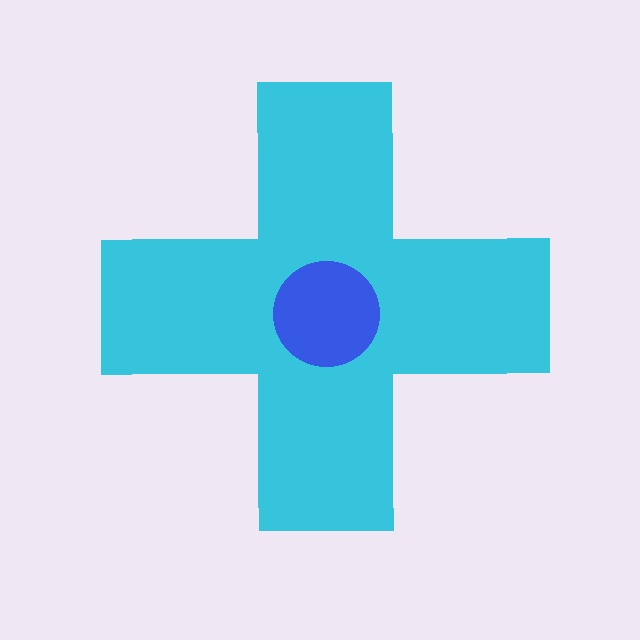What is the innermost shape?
The blue circle.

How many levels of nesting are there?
2.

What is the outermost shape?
The cyan cross.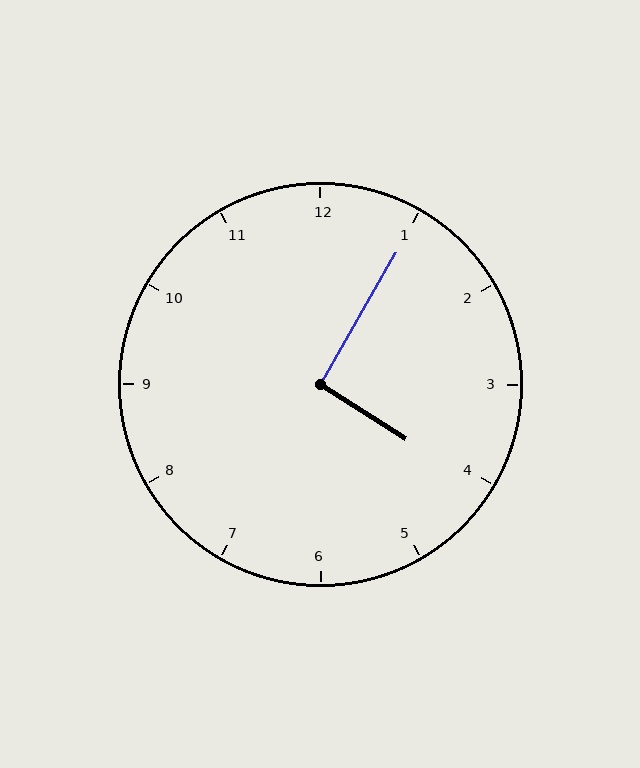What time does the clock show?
4:05.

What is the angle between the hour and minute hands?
Approximately 92 degrees.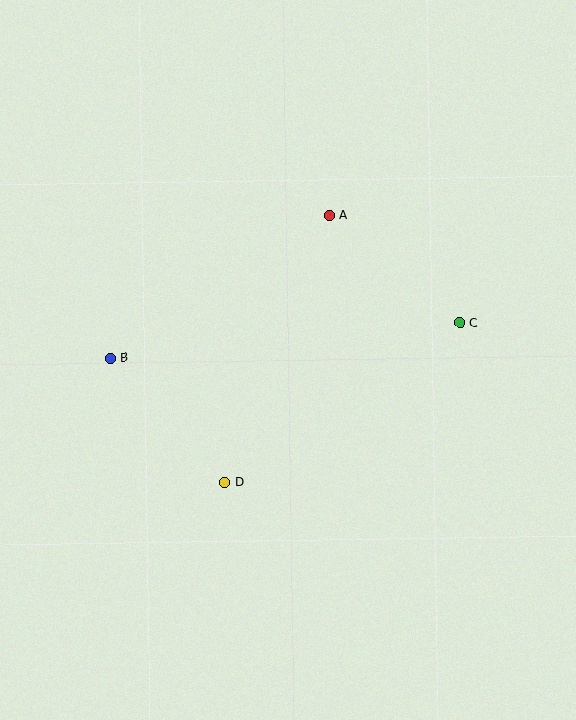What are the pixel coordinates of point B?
Point B is at (110, 358).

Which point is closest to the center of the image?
Point D at (225, 482) is closest to the center.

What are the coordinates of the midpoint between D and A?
The midpoint between D and A is at (277, 349).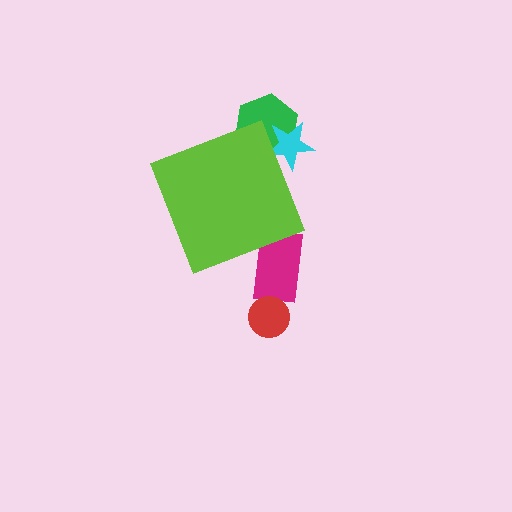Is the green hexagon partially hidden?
Yes, the green hexagon is partially hidden behind the lime diamond.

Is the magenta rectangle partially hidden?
Yes, the magenta rectangle is partially hidden behind the lime diamond.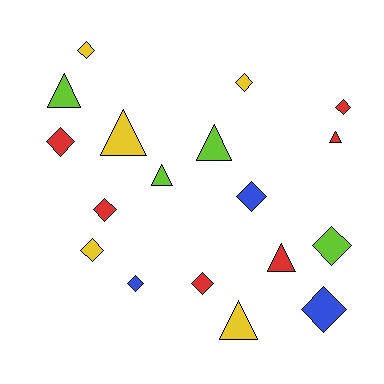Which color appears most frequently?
Red, with 6 objects.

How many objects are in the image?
There are 18 objects.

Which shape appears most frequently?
Diamond, with 11 objects.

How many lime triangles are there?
There are 3 lime triangles.